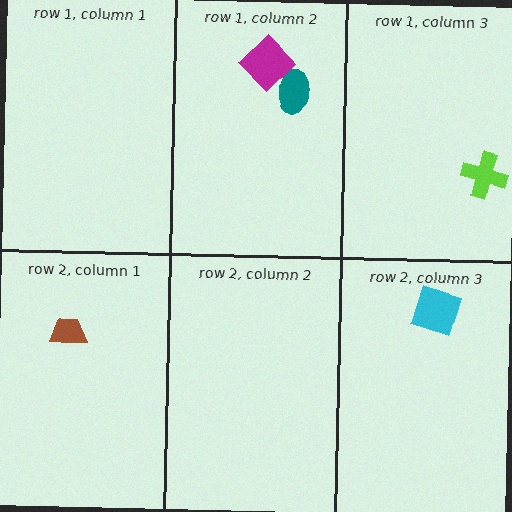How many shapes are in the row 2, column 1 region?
1.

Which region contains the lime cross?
The row 1, column 3 region.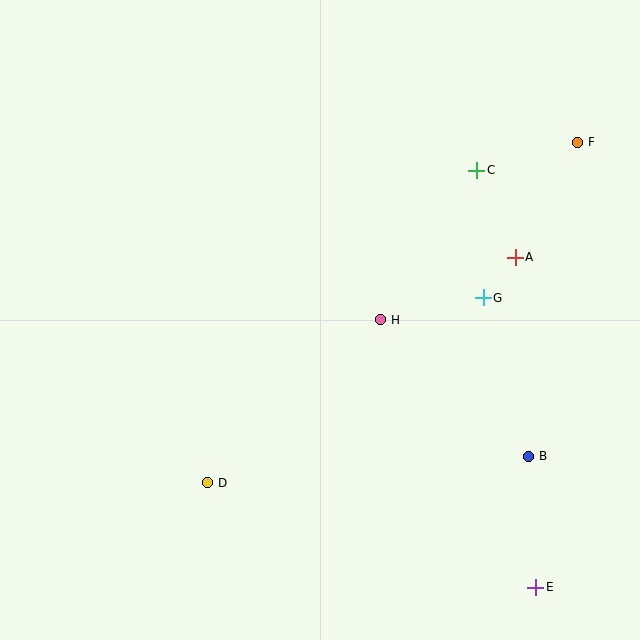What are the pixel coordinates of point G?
Point G is at (483, 298).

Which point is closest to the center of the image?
Point H at (381, 320) is closest to the center.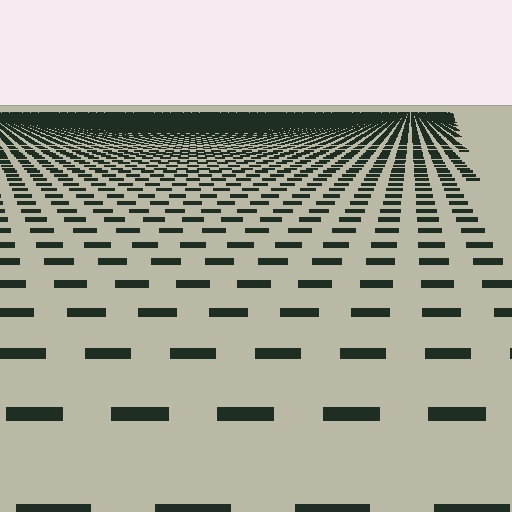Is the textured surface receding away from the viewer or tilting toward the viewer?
The surface is receding away from the viewer. Texture elements get smaller and denser toward the top.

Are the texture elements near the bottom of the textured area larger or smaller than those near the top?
Larger. Near the bottom, elements are closer to the viewer and appear at a bigger on-screen size.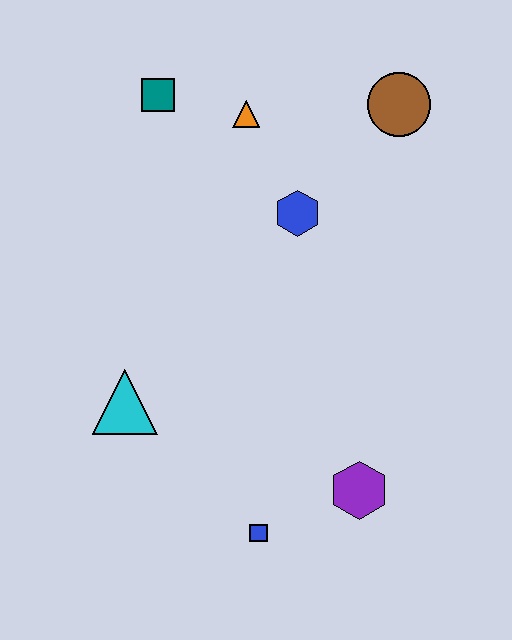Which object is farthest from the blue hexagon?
The blue square is farthest from the blue hexagon.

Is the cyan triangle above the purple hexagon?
Yes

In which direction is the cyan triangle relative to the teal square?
The cyan triangle is below the teal square.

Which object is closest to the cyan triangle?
The blue square is closest to the cyan triangle.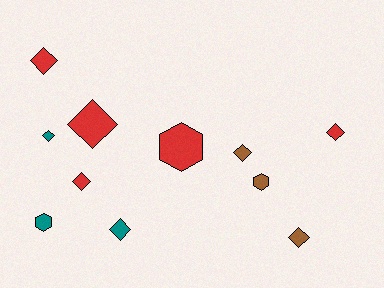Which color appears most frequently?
Red, with 5 objects.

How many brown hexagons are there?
There is 1 brown hexagon.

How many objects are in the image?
There are 11 objects.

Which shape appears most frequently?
Diamond, with 8 objects.